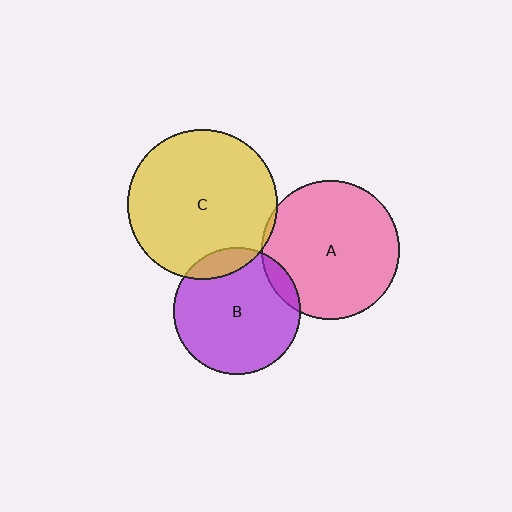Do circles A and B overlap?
Yes.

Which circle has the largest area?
Circle C (yellow).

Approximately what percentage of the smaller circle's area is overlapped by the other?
Approximately 10%.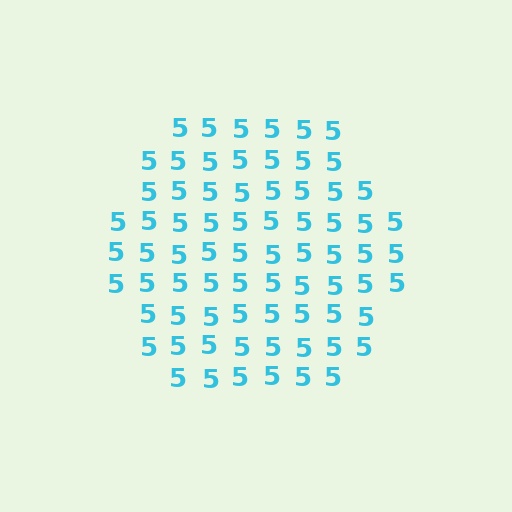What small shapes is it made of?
It is made of small digit 5's.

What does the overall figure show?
The overall figure shows a hexagon.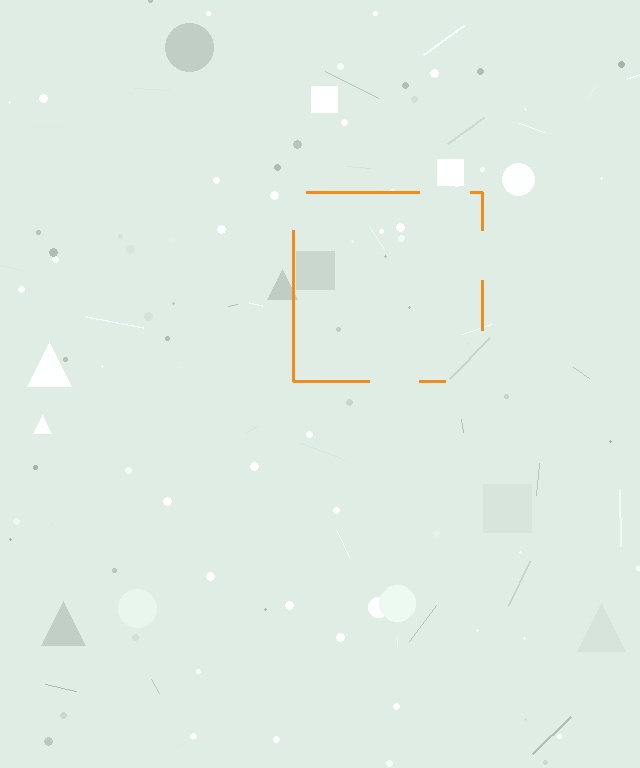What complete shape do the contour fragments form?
The contour fragments form a square.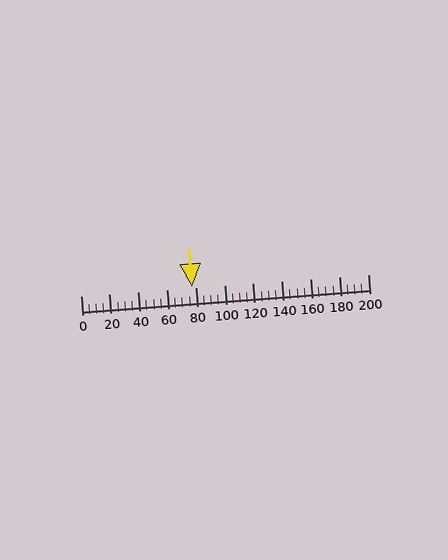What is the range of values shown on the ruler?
The ruler shows values from 0 to 200.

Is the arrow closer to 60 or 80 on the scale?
The arrow is closer to 80.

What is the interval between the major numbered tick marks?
The major tick marks are spaced 20 units apart.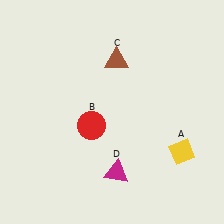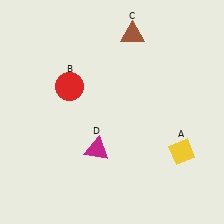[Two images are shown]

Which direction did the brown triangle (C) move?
The brown triangle (C) moved up.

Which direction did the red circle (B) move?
The red circle (B) moved up.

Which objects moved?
The objects that moved are: the red circle (B), the brown triangle (C), the magenta triangle (D).